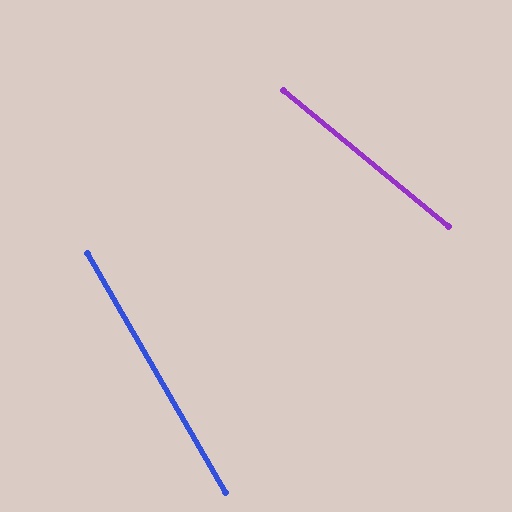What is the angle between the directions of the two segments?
Approximately 21 degrees.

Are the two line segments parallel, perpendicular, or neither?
Neither parallel nor perpendicular — they differ by about 21°.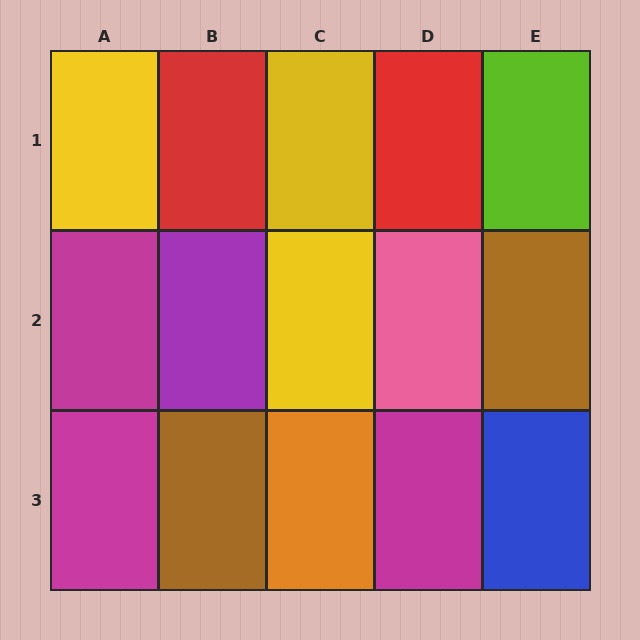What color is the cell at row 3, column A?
Magenta.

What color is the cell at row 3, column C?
Orange.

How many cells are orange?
1 cell is orange.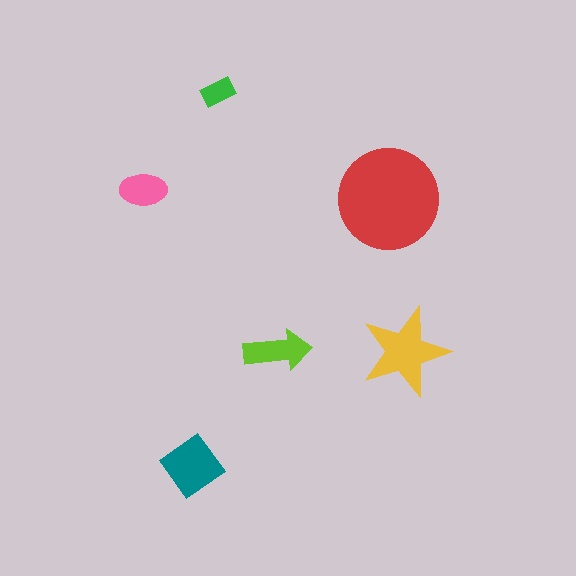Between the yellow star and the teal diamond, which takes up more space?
The yellow star.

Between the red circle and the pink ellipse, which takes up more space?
The red circle.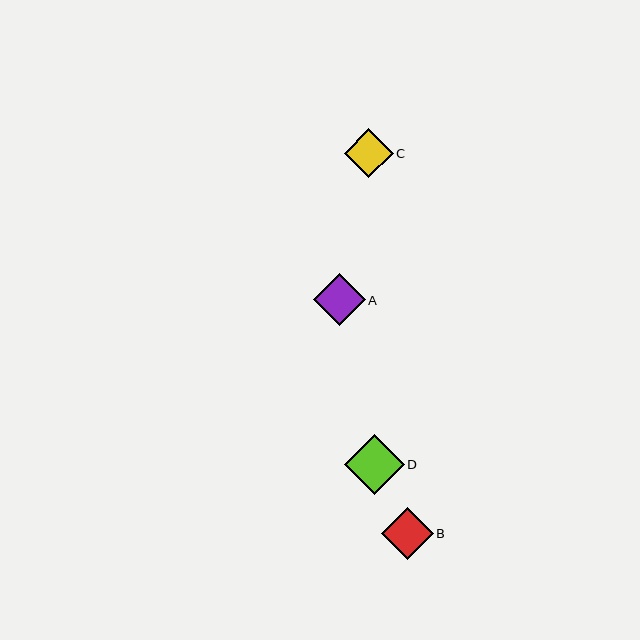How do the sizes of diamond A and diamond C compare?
Diamond A and diamond C are approximately the same size.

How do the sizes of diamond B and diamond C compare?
Diamond B and diamond C are approximately the same size.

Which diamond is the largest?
Diamond D is the largest with a size of approximately 60 pixels.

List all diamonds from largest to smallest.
From largest to smallest: D, B, A, C.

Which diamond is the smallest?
Diamond C is the smallest with a size of approximately 49 pixels.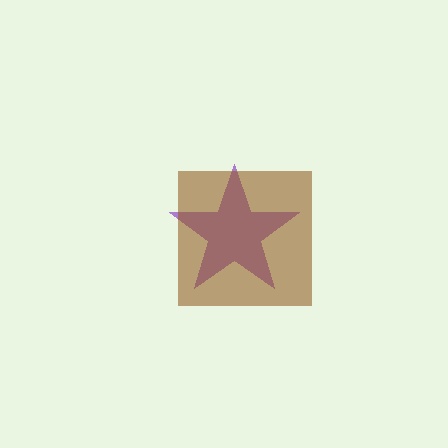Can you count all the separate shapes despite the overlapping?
Yes, there are 2 separate shapes.